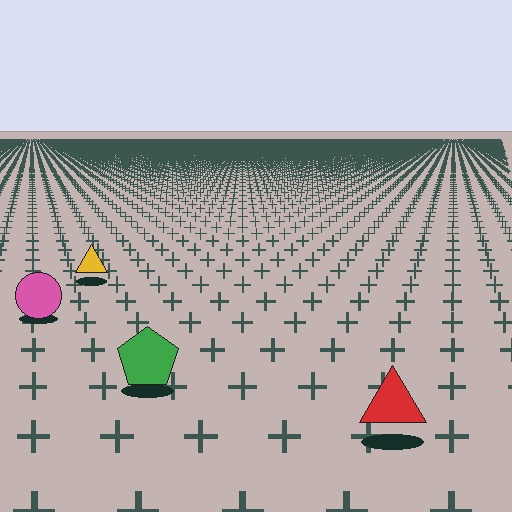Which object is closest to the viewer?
The red triangle is closest. The texture marks near it are larger and more spread out.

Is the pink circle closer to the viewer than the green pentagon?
No. The green pentagon is closer — you can tell from the texture gradient: the ground texture is coarser near it.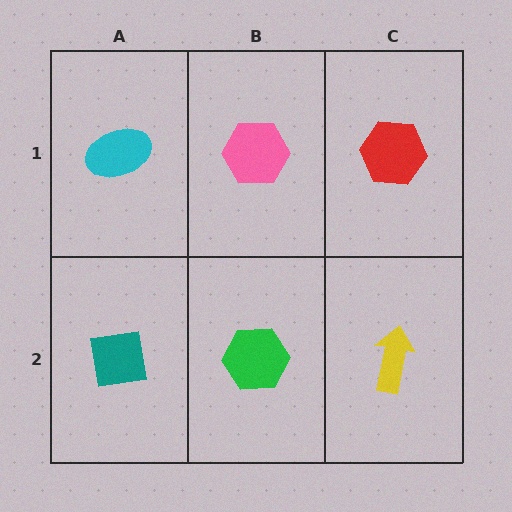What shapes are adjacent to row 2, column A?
A cyan ellipse (row 1, column A), a green hexagon (row 2, column B).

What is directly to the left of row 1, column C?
A pink hexagon.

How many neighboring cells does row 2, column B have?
3.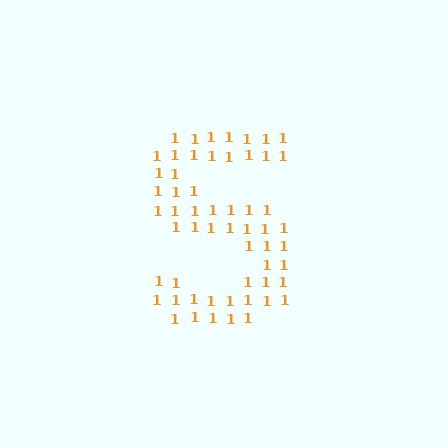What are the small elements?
The small elements are digit 1's.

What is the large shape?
The large shape is the letter S.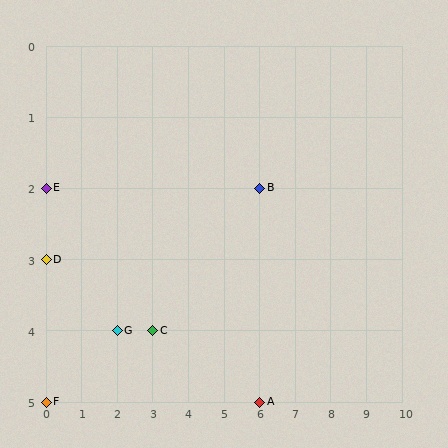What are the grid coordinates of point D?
Point D is at grid coordinates (0, 3).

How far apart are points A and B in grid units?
Points A and B are 3 rows apart.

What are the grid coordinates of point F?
Point F is at grid coordinates (0, 5).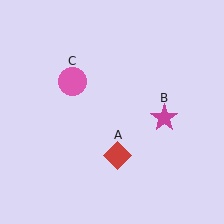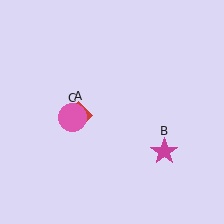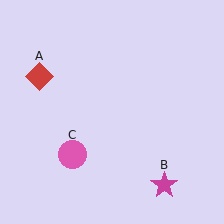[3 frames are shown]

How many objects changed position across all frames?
3 objects changed position: red diamond (object A), magenta star (object B), pink circle (object C).